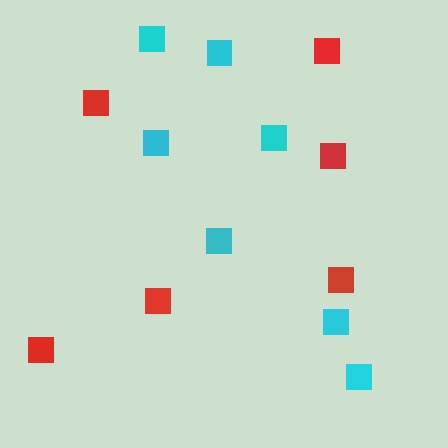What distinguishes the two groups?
There are 2 groups: one group of cyan squares (7) and one group of red squares (6).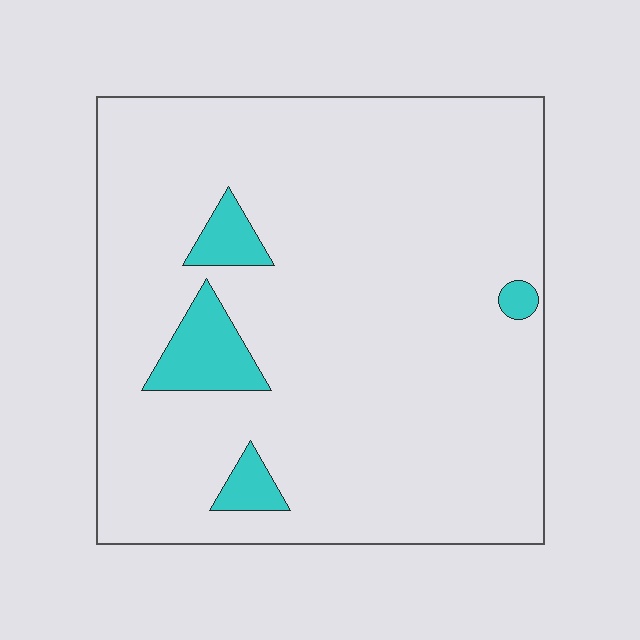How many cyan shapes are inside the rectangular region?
4.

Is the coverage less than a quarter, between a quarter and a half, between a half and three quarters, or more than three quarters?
Less than a quarter.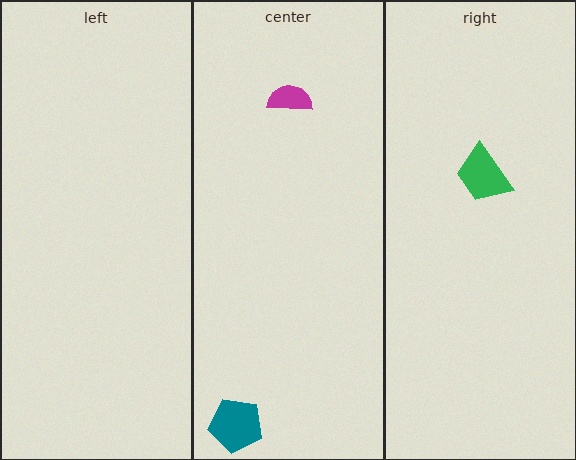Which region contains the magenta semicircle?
The center region.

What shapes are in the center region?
The teal pentagon, the magenta semicircle.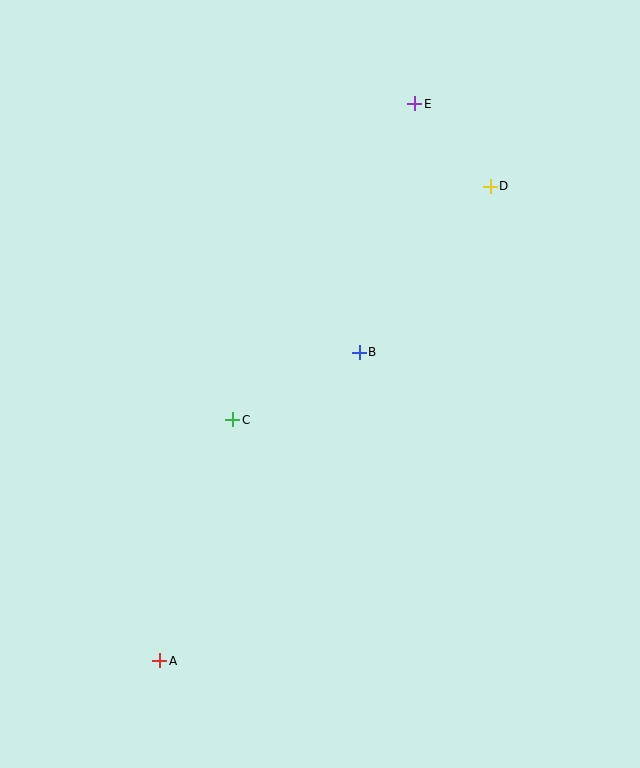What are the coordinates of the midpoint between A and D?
The midpoint between A and D is at (325, 423).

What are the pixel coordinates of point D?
Point D is at (490, 186).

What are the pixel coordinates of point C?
Point C is at (233, 420).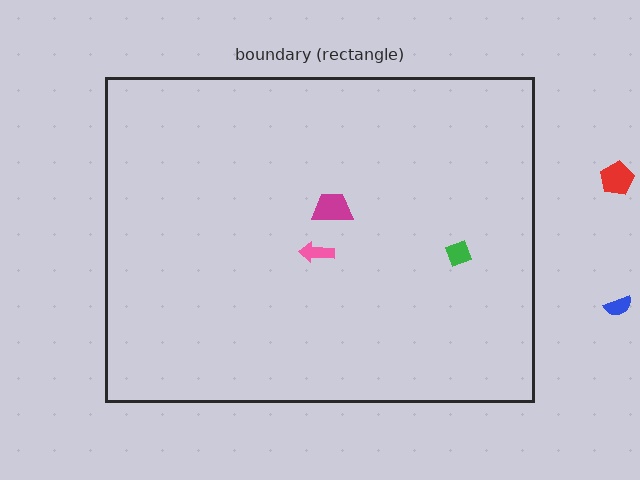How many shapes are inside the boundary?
3 inside, 2 outside.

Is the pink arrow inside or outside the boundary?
Inside.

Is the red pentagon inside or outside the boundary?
Outside.